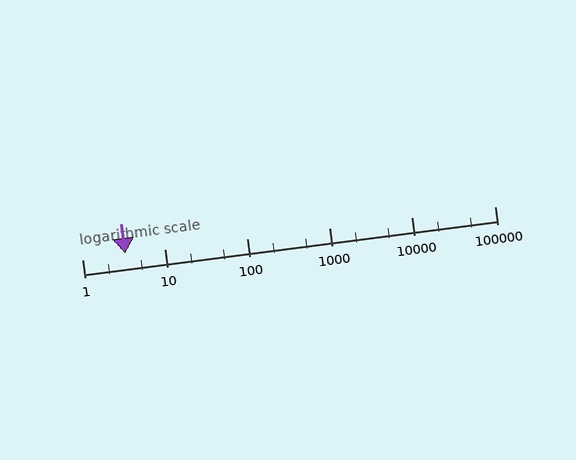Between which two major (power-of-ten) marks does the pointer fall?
The pointer is between 1 and 10.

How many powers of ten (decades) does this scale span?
The scale spans 5 decades, from 1 to 100000.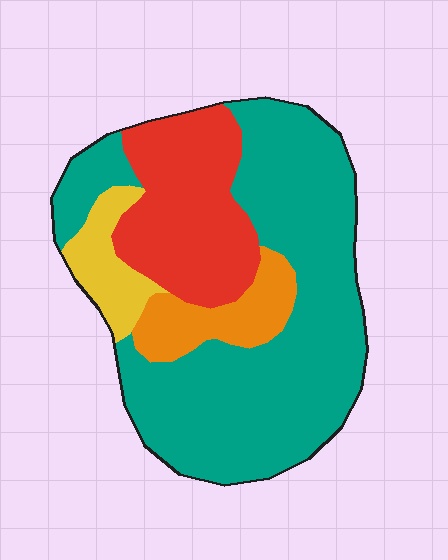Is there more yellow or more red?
Red.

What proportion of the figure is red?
Red covers around 25% of the figure.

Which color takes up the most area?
Teal, at roughly 60%.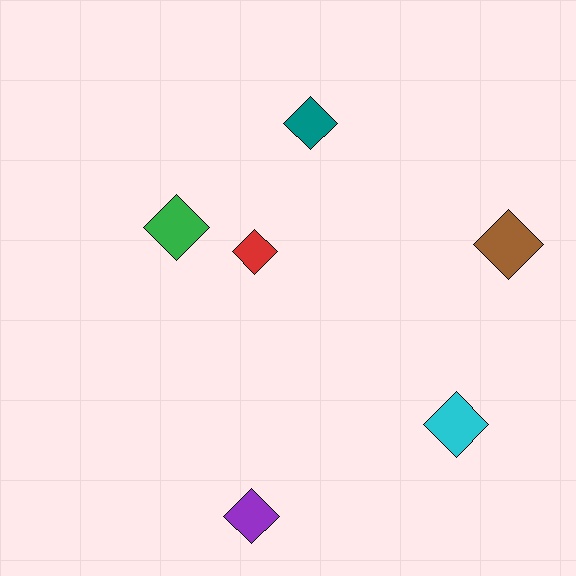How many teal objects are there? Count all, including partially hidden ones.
There is 1 teal object.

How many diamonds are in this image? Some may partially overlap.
There are 6 diamonds.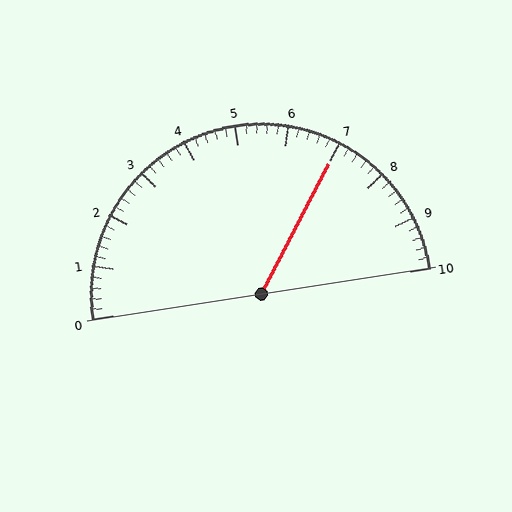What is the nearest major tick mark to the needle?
The nearest major tick mark is 7.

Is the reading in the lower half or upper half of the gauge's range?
The reading is in the upper half of the range (0 to 10).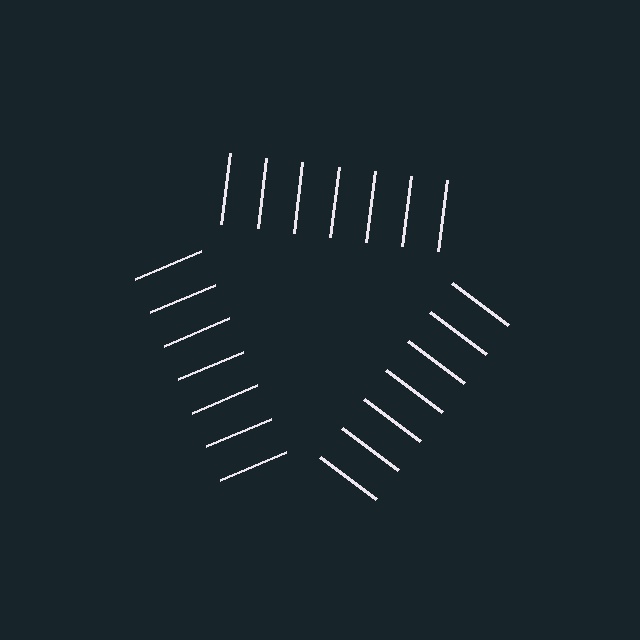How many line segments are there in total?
21 — 7 along each of the 3 edges.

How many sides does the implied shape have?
3 sides — the line-ends trace a triangle.